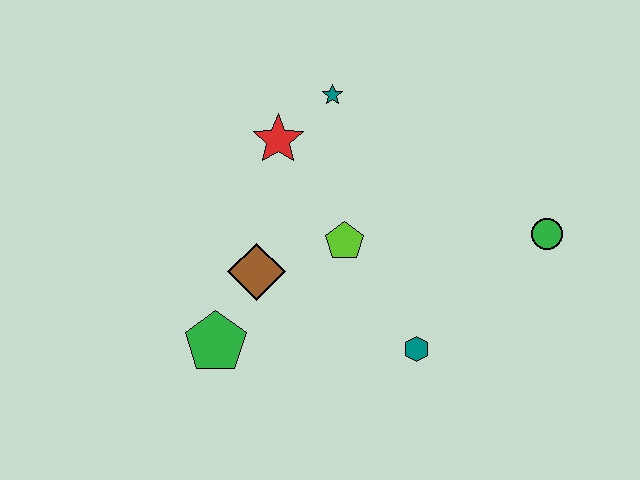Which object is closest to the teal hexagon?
The lime pentagon is closest to the teal hexagon.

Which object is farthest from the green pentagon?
The green circle is farthest from the green pentagon.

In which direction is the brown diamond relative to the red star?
The brown diamond is below the red star.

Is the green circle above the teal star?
No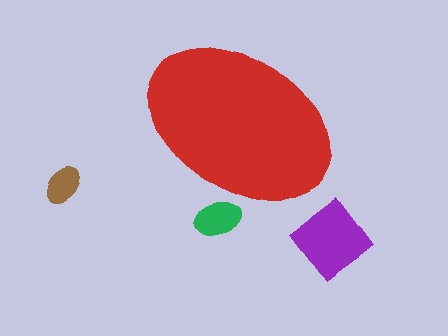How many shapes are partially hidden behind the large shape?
1 shape is partially hidden.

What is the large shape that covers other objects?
A red ellipse.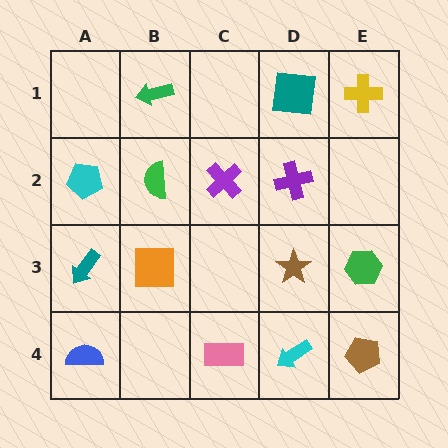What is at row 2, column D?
A purple cross.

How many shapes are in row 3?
4 shapes.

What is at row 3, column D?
A brown star.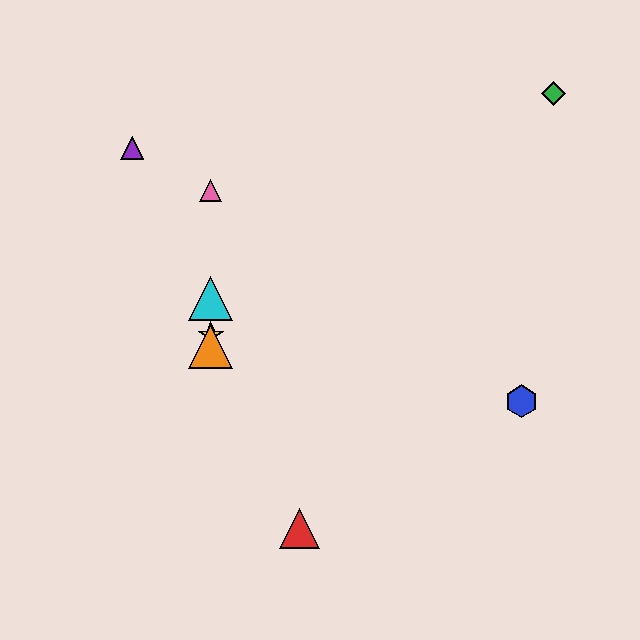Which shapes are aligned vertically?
The yellow star, the orange triangle, the cyan triangle, the pink triangle are aligned vertically.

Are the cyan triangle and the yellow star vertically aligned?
Yes, both are at x≈211.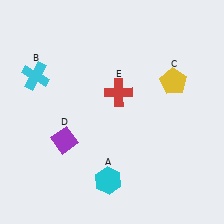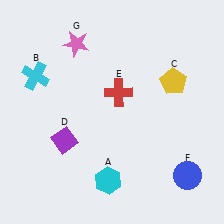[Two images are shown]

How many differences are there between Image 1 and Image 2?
There are 2 differences between the two images.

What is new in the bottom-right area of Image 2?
A blue circle (F) was added in the bottom-right area of Image 2.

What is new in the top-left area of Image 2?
A pink star (G) was added in the top-left area of Image 2.